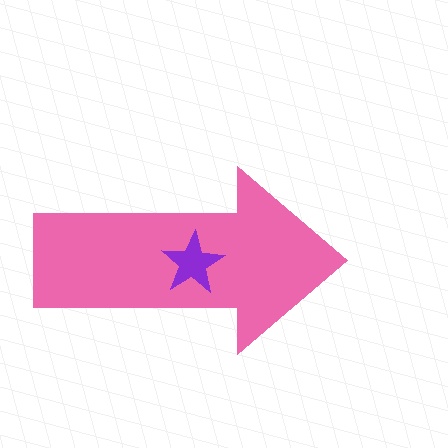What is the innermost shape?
The purple star.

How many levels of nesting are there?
2.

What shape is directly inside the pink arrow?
The purple star.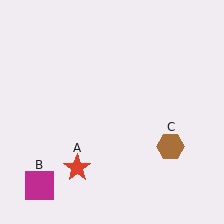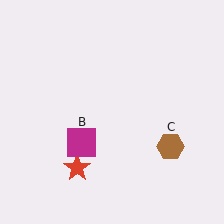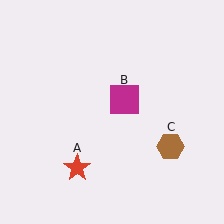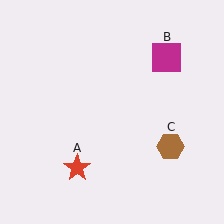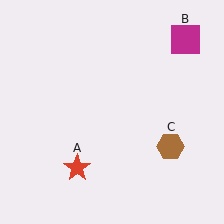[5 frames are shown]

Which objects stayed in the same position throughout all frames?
Red star (object A) and brown hexagon (object C) remained stationary.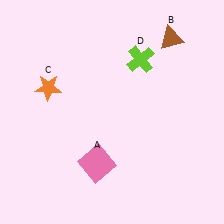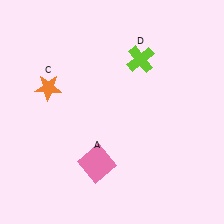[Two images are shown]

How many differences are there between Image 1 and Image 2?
There is 1 difference between the two images.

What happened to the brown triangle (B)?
The brown triangle (B) was removed in Image 2. It was in the top-right area of Image 1.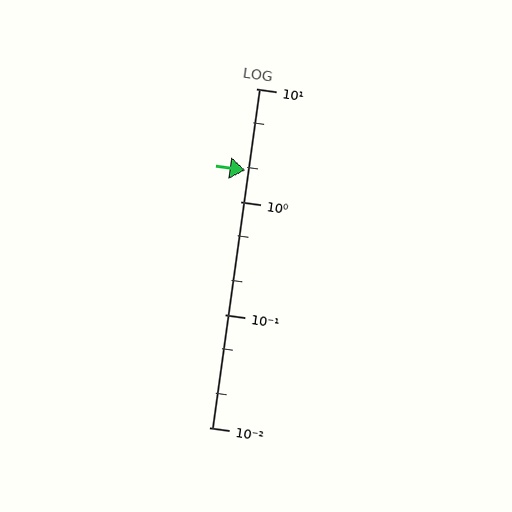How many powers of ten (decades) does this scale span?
The scale spans 3 decades, from 0.01 to 10.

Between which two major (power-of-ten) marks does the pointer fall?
The pointer is between 1 and 10.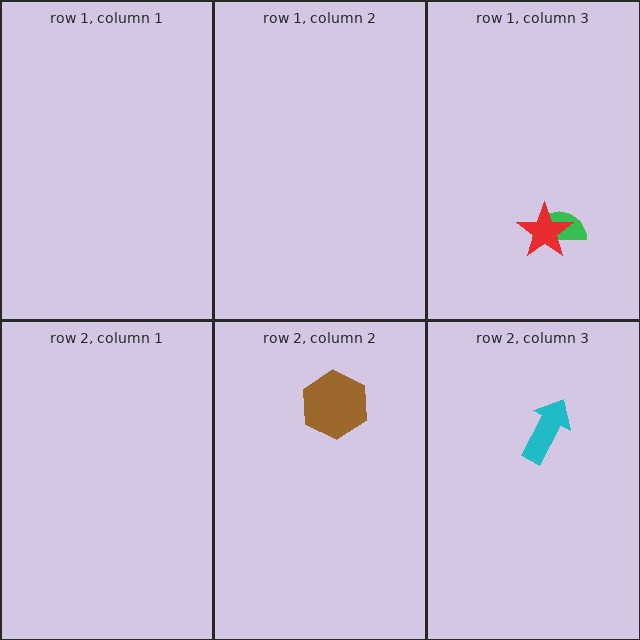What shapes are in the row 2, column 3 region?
The cyan arrow.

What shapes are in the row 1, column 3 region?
The green semicircle, the red star.